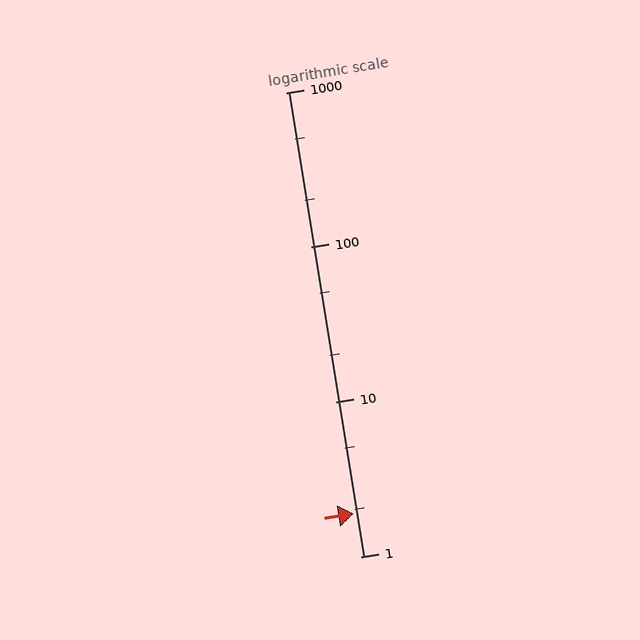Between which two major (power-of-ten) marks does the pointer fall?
The pointer is between 1 and 10.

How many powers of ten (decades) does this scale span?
The scale spans 3 decades, from 1 to 1000.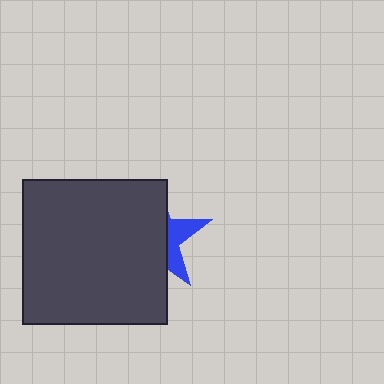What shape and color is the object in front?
The object in front is a dark gray square.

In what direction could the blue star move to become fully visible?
The blue star could move right. That would shift it out from behind the dark gray square entirely.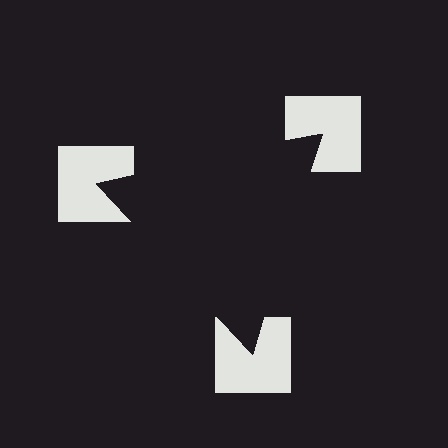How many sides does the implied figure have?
3 sides.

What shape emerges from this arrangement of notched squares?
An illusory triangle — its edges are inferred from the aligned wedge cuts in the notched squares, not physically drawn.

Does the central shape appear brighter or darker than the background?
It typically appears slightly darker than the background, even though no actual brightness change is drawn.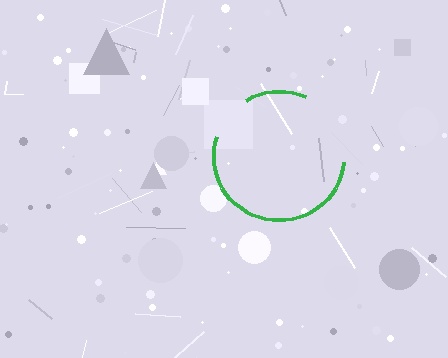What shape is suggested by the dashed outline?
The dashed outline suggests a circle.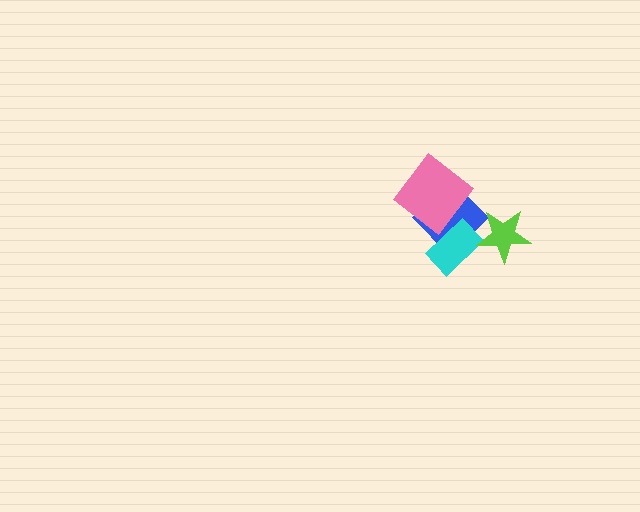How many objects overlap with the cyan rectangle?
1 object overlaps with the cyan rectangle.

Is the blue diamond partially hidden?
Yes, it is partially covered by another shape.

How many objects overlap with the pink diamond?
1 object overlaps with the pink diamond.